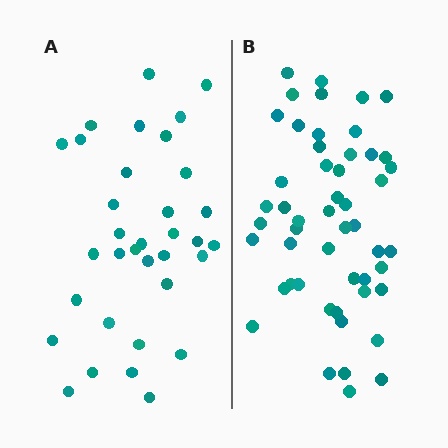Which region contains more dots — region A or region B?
Region B (the right region) has more dots.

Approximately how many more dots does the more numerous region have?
Region B has approximately 15 more dots than region A.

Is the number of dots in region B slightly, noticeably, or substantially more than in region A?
Region B has substantially more. The ratio is roughly 1.5 to 1.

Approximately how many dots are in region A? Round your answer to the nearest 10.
About 30 dots. (The exact count is 34, which rounds to 30.)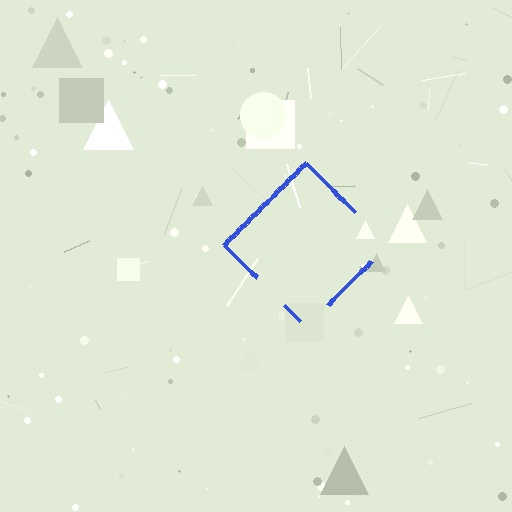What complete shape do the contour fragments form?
The contour fragments form a diamond.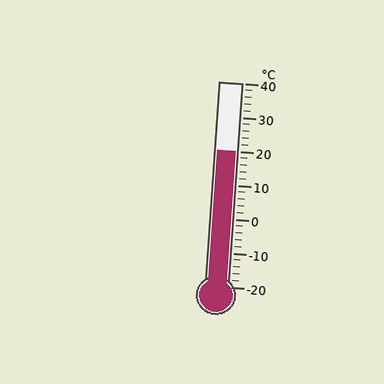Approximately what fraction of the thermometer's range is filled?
The thermometer is filled to approximately 65% of its range.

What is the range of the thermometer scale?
The thermometer scale ranges from -20°C to 40°C.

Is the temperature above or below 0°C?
The temperature is above 0°C.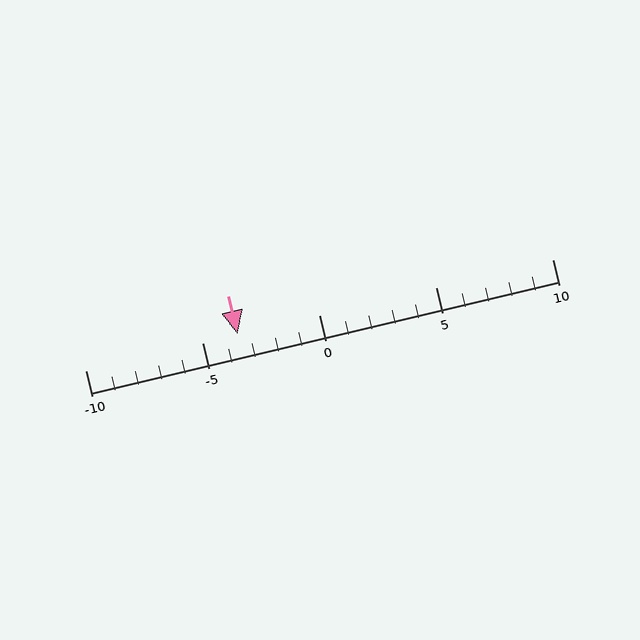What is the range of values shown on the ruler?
The ruler shows values from -10 to 10.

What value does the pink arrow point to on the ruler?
The pink arrow points to approximately -4.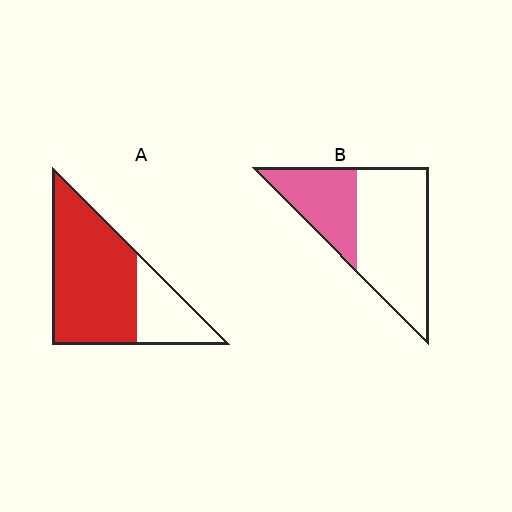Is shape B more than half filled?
No.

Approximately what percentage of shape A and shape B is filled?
A is approximately 75% and B is approximately 35%.